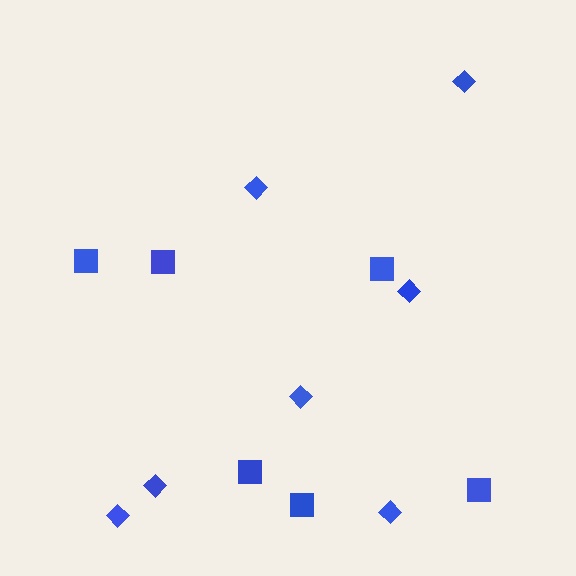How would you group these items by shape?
There are 2 groups: one group of diamonds (7) and one group of squares (6).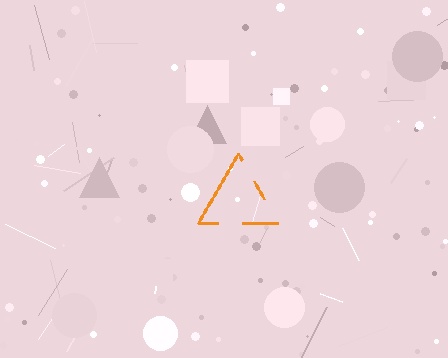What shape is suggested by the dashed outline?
The dashed outline suggests a triangle.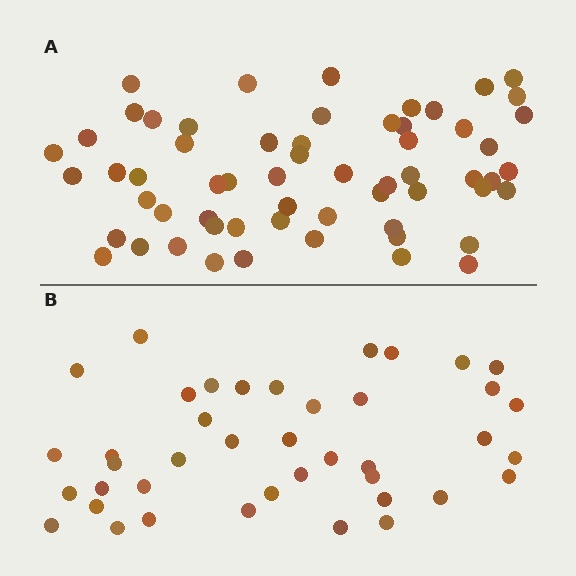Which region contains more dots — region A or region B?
Region A (the top region) has more dots.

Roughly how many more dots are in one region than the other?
Region A has approximately 20 more dots than region B.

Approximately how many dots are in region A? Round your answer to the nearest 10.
About 60 dots.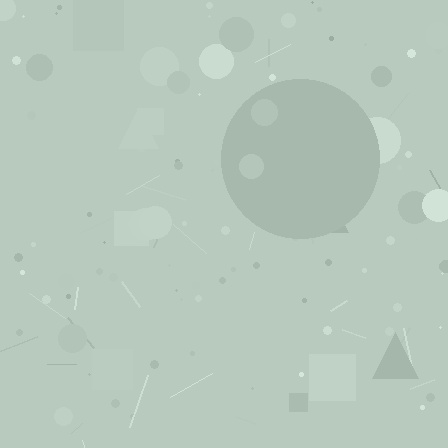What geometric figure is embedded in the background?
A circle is embedded in the background.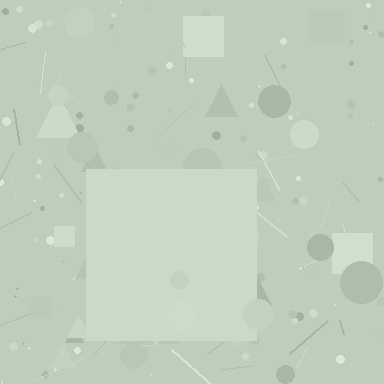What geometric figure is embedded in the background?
A square is embedded in the background.